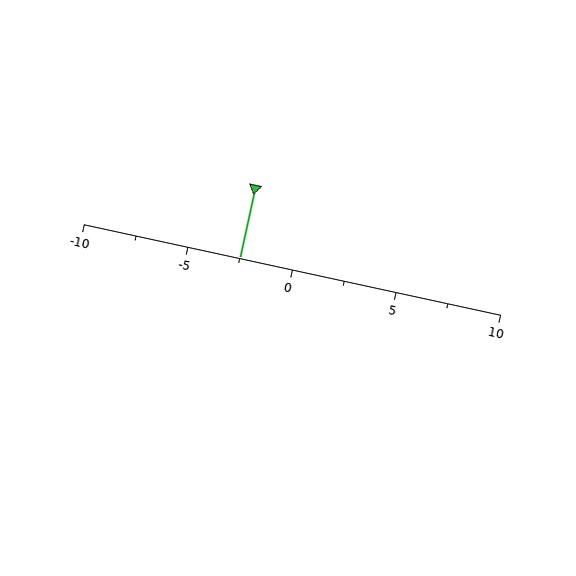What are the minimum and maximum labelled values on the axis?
The axis runs from -10 to 10.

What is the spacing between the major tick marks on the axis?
The major ticks are spaced 5 apart.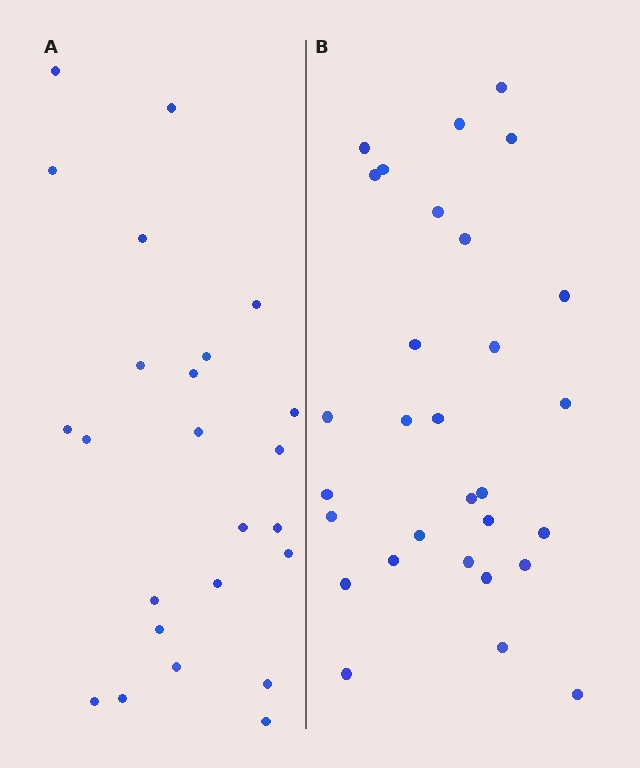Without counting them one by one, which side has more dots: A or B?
Region B (the right region) has more dots.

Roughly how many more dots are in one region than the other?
Region B has about 6 more dots than region A.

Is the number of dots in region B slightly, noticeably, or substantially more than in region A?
Region B has noticeably more, but not dramatically so. The ratio is roughly 1.2 to 1.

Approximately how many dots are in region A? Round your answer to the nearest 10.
About 20 dots. (The exact count is 24, which rounds to 20.)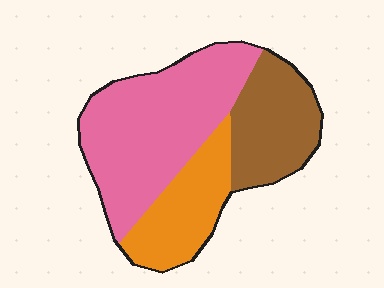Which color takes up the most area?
Pink, at roughly 50%.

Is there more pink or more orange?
Pink.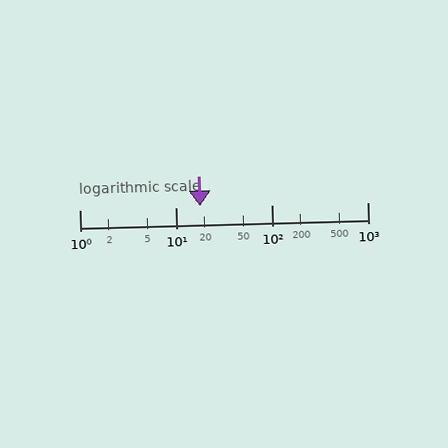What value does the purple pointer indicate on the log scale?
The pointer indicates approximately 18.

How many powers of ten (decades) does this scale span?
The scale spans 3 decades, from 1 to 1000.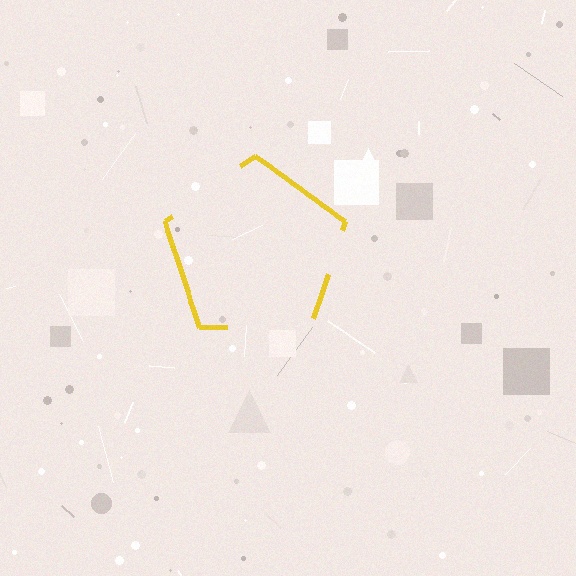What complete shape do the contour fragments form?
The contour fragments form a pentagon.